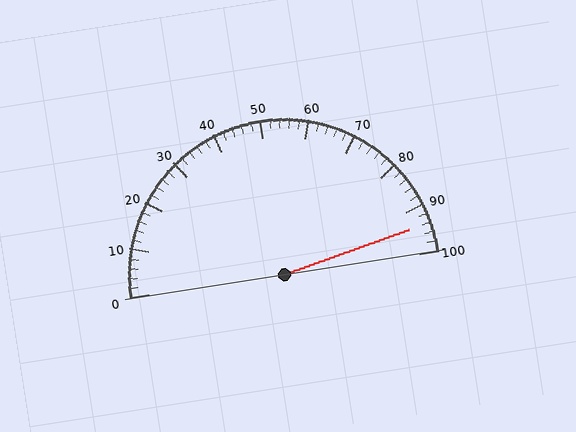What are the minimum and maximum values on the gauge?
The gauge ranges from 0 to 100.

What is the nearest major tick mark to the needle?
The nearest major tick mark is 90.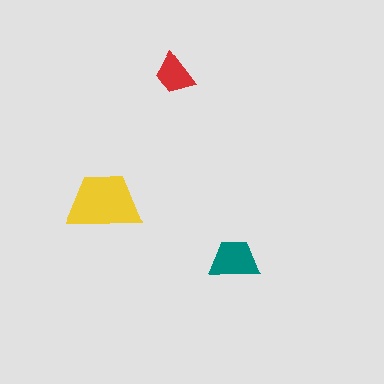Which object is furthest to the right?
The teal trapezoid is rightmost.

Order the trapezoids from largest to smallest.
the yellow one, the teal one, the red one.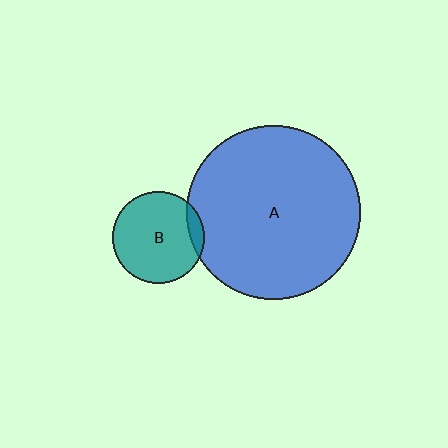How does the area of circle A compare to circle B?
Approximately 3.6 times.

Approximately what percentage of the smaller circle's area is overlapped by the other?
Approximately 10%.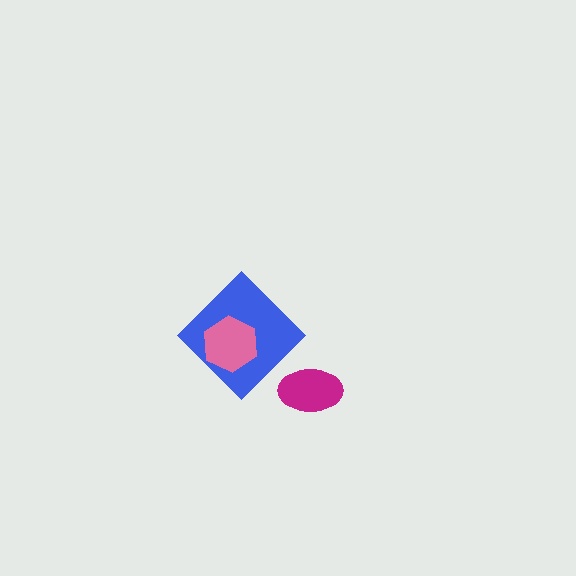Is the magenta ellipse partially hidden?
No, no other shape covers it.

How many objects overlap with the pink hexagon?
1 object overlaps with the pink hexagon.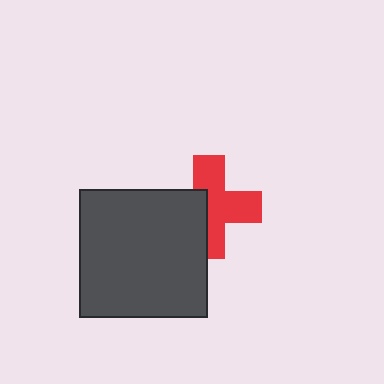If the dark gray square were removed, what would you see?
You would see the complete red cross.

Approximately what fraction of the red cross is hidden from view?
Roughly 38% of the red cross is hidden behind the dark gray square.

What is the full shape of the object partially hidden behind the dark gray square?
The partially hidden object is a red cross.